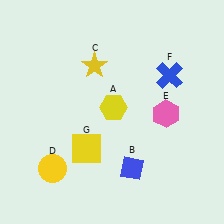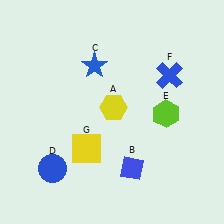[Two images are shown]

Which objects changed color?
C changed from yellow to blue. D changed from yellow to blue. E changed from pink to lime.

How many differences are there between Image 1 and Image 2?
There are 3 differences between the two images.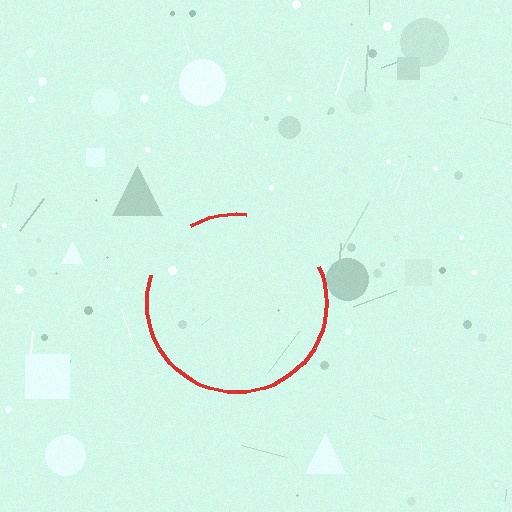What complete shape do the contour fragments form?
The contour fragments form a circle.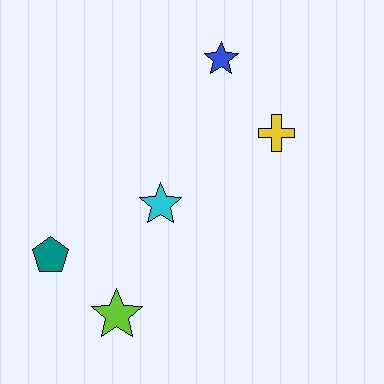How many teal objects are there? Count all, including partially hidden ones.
There is 1 teal object.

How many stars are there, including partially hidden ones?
There are 3 stars.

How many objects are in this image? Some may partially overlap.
There are 5 objects.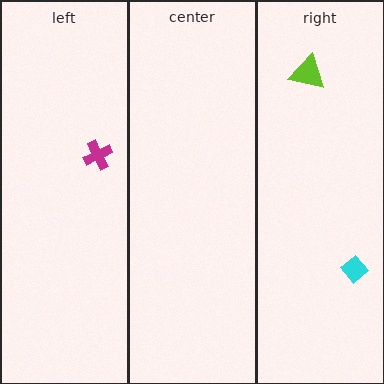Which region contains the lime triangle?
The right region.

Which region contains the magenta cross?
The left region.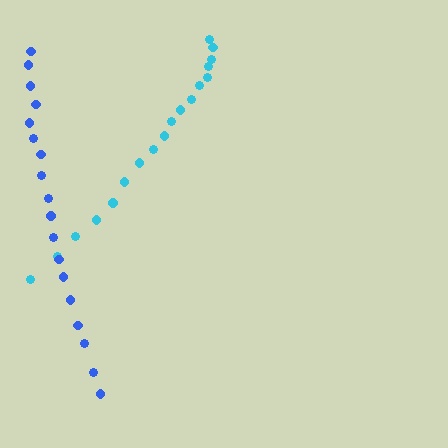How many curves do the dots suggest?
There are 2 distinct paths.